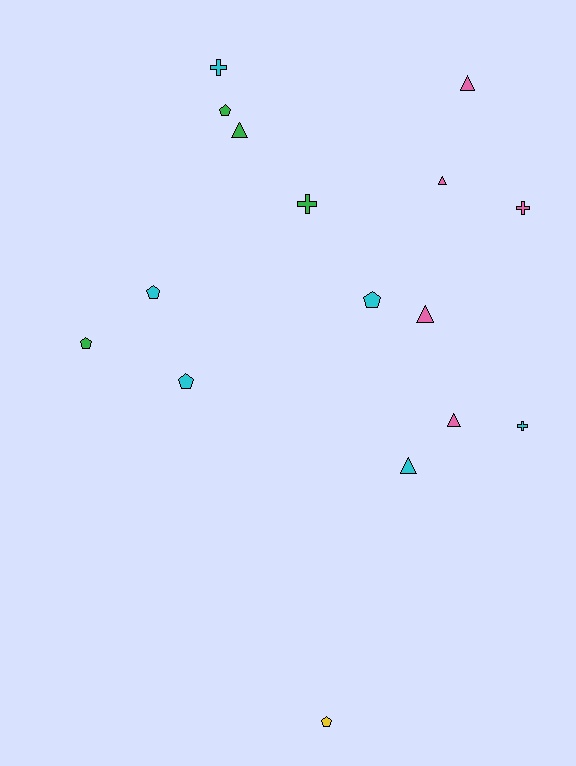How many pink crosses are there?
There is 1 pink cross.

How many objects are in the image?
There are 16 objects.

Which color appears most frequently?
Cyan, with 6 objects.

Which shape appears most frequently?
Triangle, with 6 objects.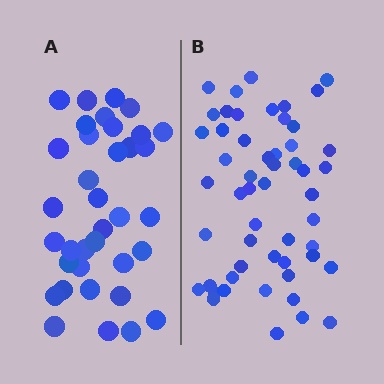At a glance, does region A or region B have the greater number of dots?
Region B (the right region) has more dots.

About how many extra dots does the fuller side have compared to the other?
Region B has approximately 15 more dots than region A.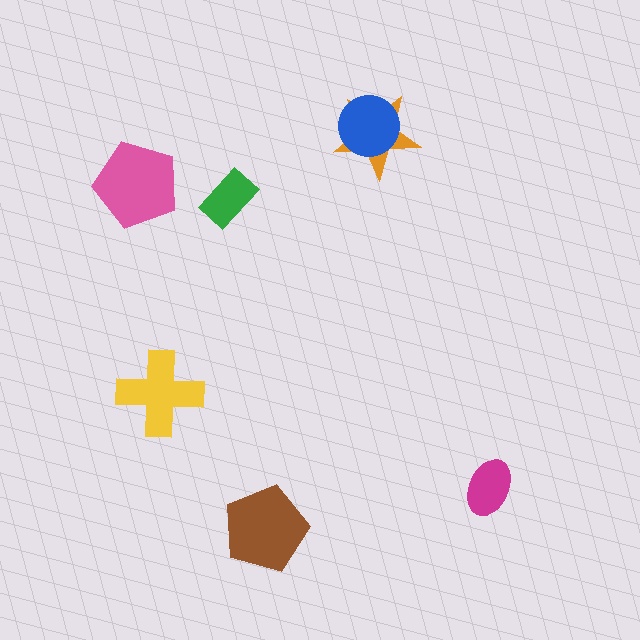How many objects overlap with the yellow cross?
0 objects overlap with the yellow cross.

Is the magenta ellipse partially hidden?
No, no other shape covers it.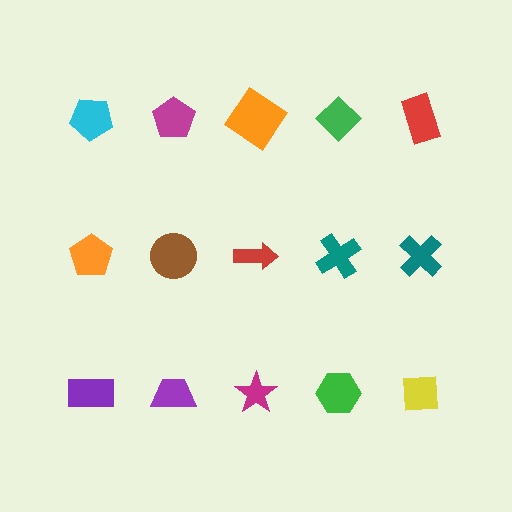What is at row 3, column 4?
A green hexagon.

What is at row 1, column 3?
An orange diamond.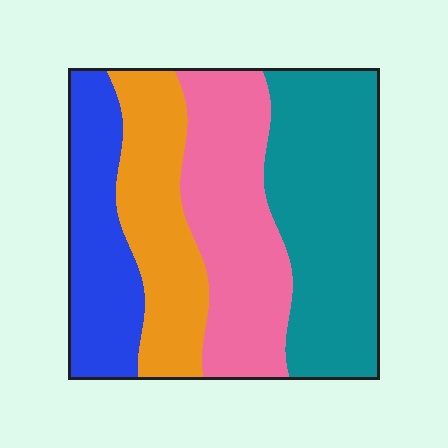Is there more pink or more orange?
Pink.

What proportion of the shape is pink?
Pink takes up about one quarter (1/4) of the shape.